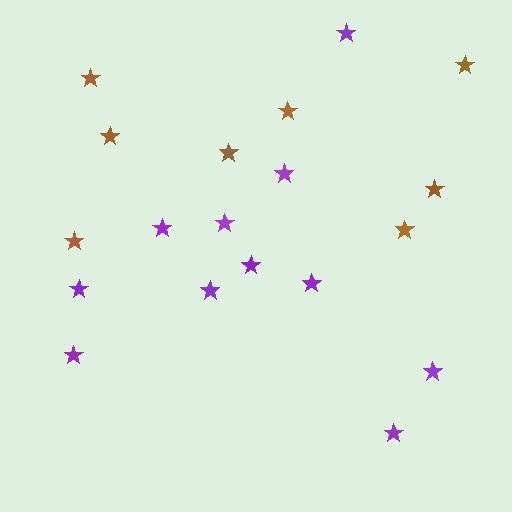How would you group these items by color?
There are 2 groups: one group of purple stars (11) and one group of brown stars (8).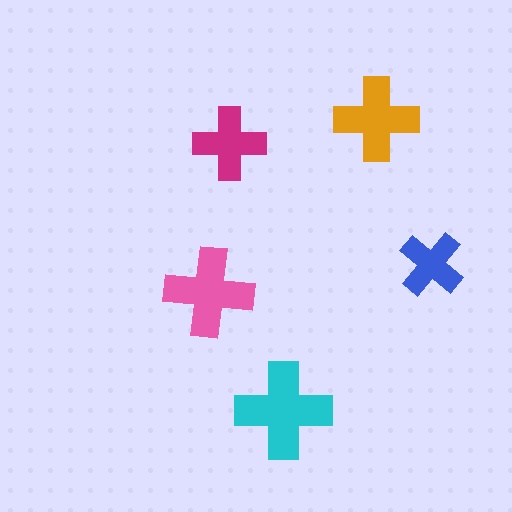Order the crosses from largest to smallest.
the cyan one, the pink one, the orange one, the magenta one, the blue one.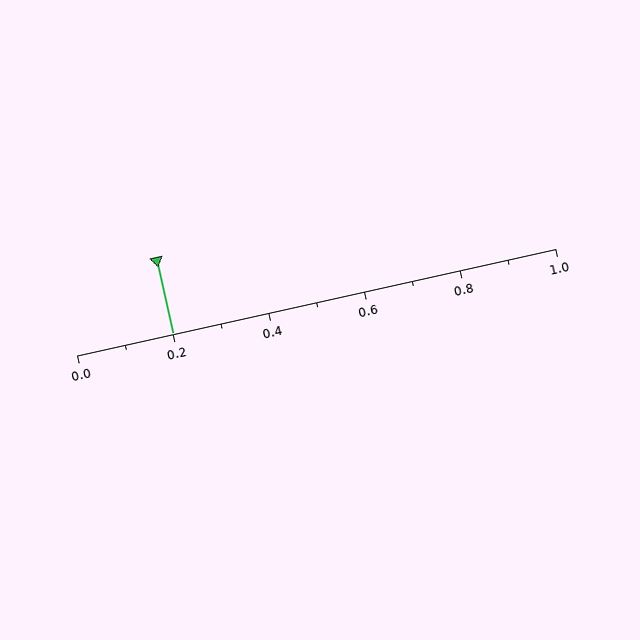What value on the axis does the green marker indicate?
The marker indicates approximately 0.2.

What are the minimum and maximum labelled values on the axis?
The axis runs from 0.0 to 1.0.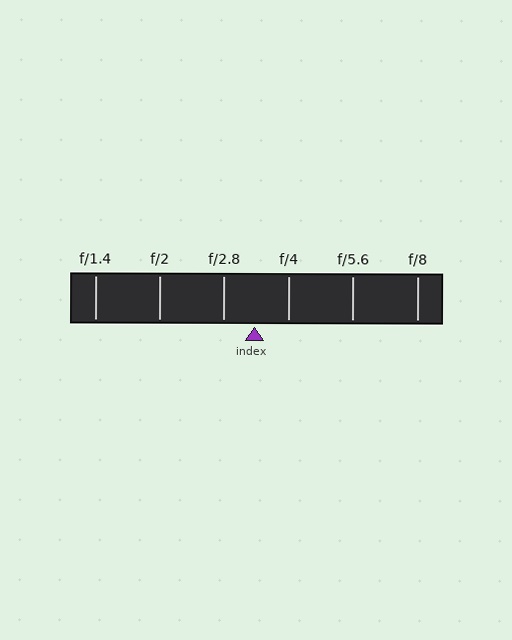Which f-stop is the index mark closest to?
The index mark is closest to f/2.8.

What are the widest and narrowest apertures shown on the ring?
The widest aperture shown is f/1.4 and the narrowest is f/8.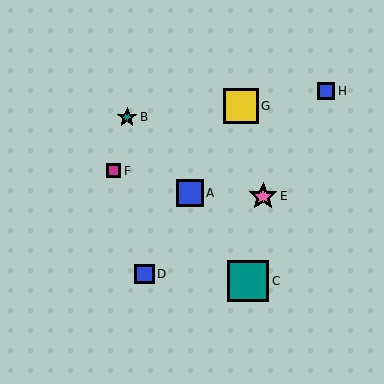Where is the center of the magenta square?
The center of the magenta square is at (113, 171).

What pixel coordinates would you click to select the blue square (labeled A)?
Click at (190, 193) to select the blue square A.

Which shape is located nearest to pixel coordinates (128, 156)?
The magenta square (labeled F) at (113, 171) is nearest to that location.